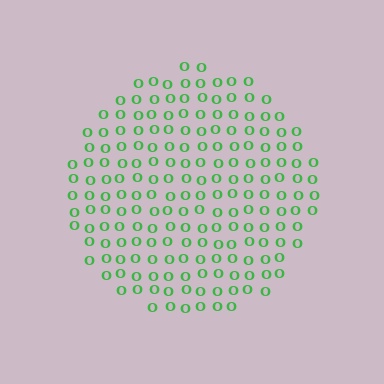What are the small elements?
The small elements are letter O's.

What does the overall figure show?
The overall figure shows a circle.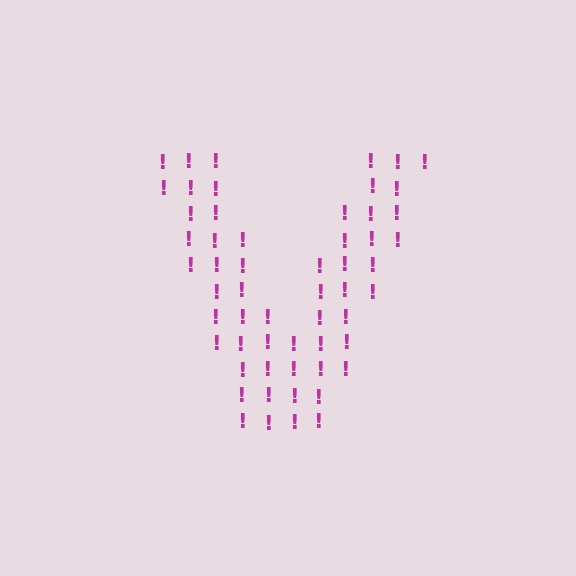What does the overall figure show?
The overall figure shows the letter V.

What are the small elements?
The small elements are exclamation marks.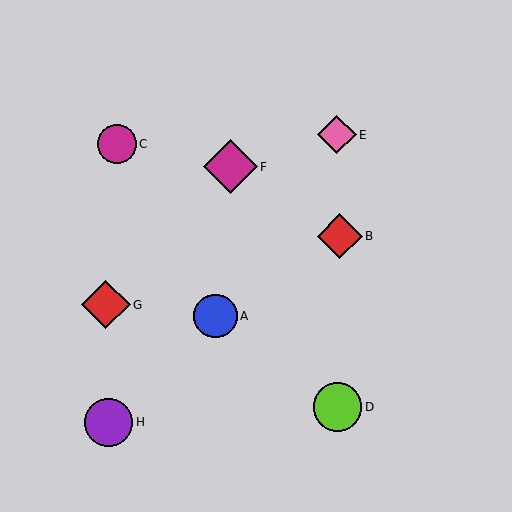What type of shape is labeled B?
Shape B is a red diamond.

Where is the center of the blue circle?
The center of the blue circle is at (216, 316).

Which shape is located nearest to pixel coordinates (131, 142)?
The magenta circle (labeled C) at (117, 144) is nearest to that location.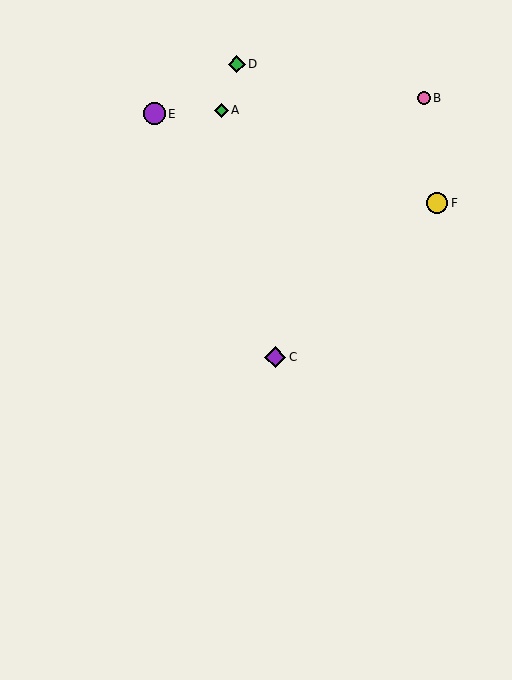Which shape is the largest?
The purple circle (labeled E) is the largest.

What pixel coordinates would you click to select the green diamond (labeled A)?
Click at (222, 110) to select the green diamond A.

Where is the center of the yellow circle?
The center of the yellow circle is at (437, 203).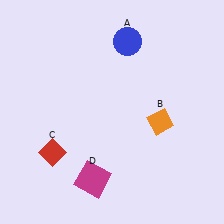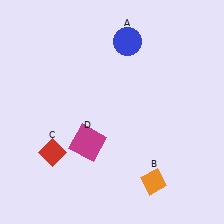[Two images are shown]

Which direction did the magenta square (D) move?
The magenta square (D) moved up.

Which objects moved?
The objects that moved are: the orange diamond (B), the magenta square (D).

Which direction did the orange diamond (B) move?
The orange diamond (B) moved down.